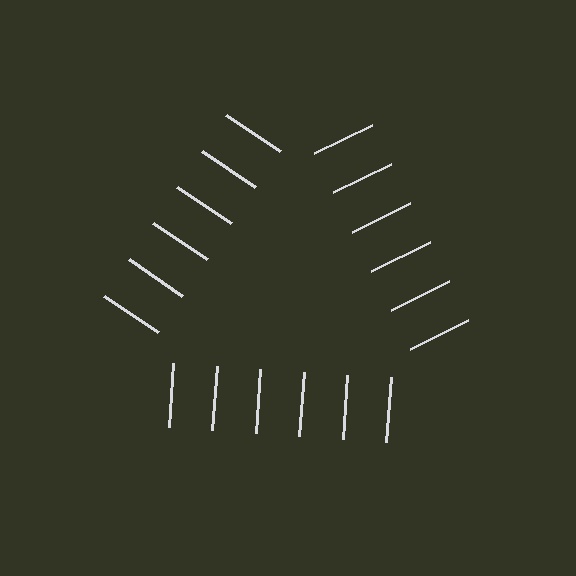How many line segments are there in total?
18 — 6 along each of the 3 edges.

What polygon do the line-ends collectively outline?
An illusory triangle — the line segments terminate on its edges but no continuous stroke is drawn.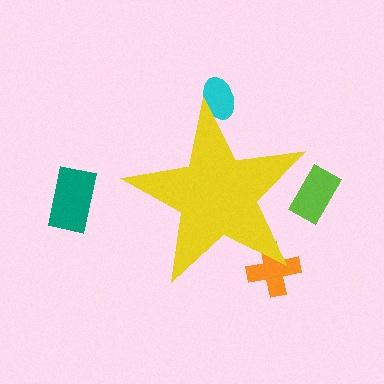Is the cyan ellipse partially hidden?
Yes, the cyan ellipse is partially hidden behind the yellow star.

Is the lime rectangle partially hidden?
Yes, the lime rectangle is partially hidden behind the yellow star.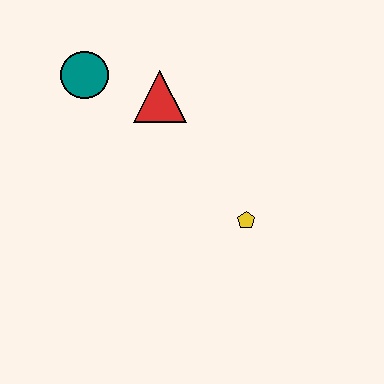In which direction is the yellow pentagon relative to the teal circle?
The yellow pentagon is to the right of the teal circle.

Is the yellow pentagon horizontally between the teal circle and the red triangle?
No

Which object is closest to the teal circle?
The red triangle is closest to the teal circle.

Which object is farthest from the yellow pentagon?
The teal circle is farthest from the yellow pentagon.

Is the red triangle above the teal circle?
No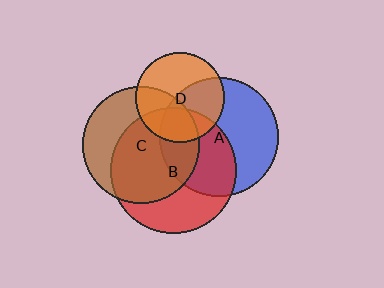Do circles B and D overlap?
Yes.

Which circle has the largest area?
Circle B (red).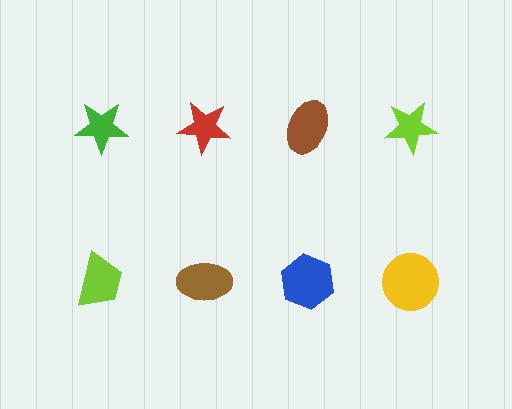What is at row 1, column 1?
A green star.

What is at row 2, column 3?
A blue hexagon.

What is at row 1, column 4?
A lime star.